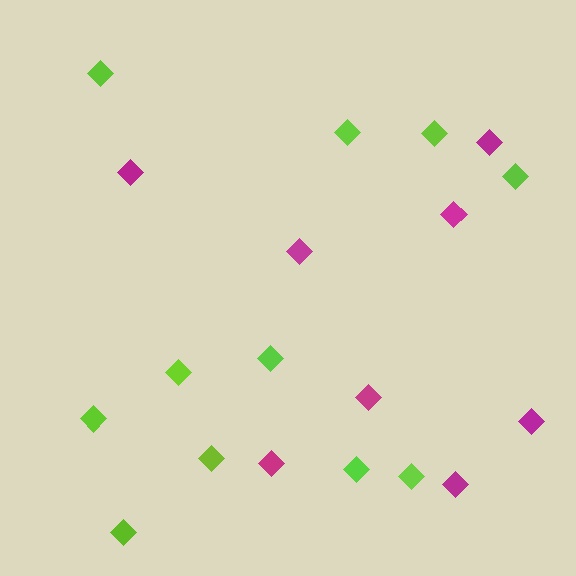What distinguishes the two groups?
There are 2 groups: one group of magenta diamonds (8) and one group of lime diamonds (11).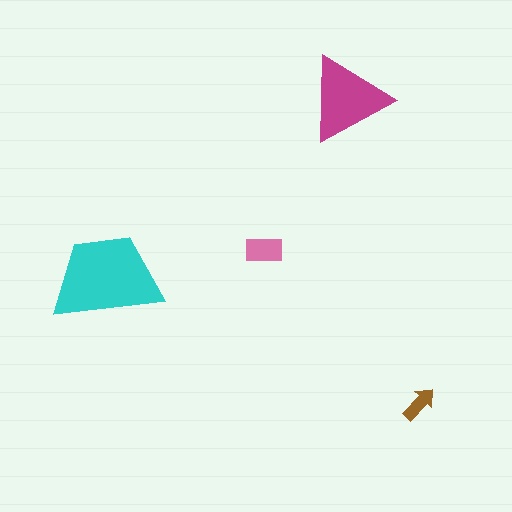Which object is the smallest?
The brown arrow.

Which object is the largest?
The cyan trapezoid.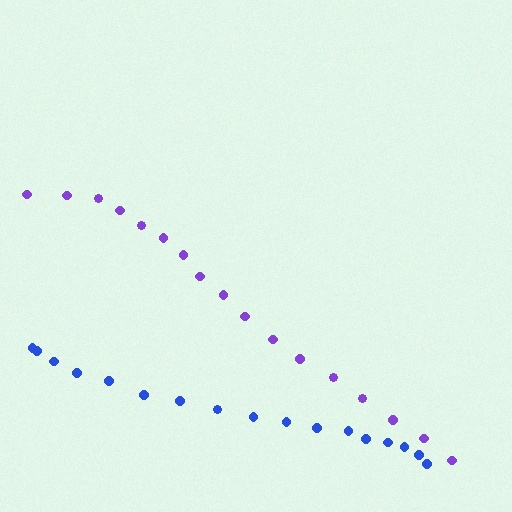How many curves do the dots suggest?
There are 2 distinct paths.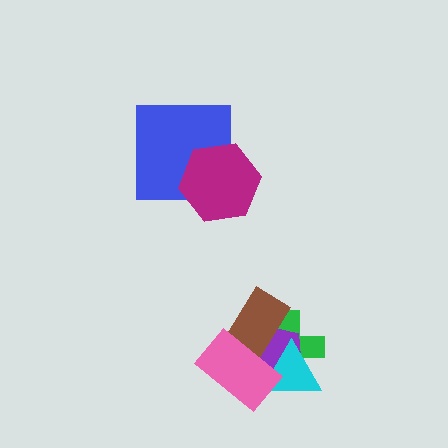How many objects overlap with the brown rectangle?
4 objects overlap with the brown rectangle.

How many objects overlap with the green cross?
4 objects overlap with the green cross.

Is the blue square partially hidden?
Yes, it is partially covered by another shape.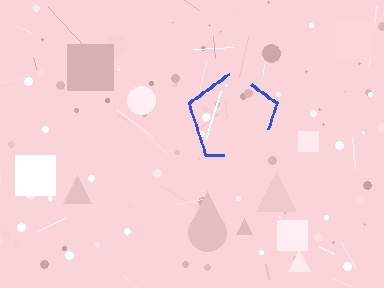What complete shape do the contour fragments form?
The contour fragments form a pentagon.